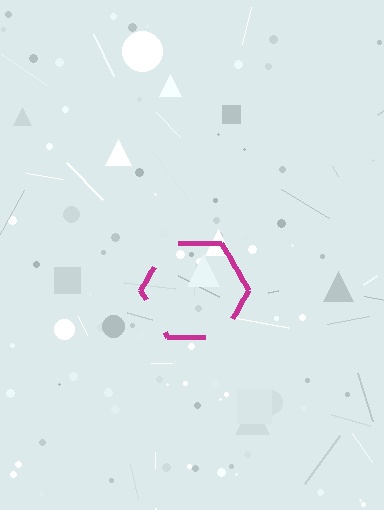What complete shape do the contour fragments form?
The contour fragments form a hexagon.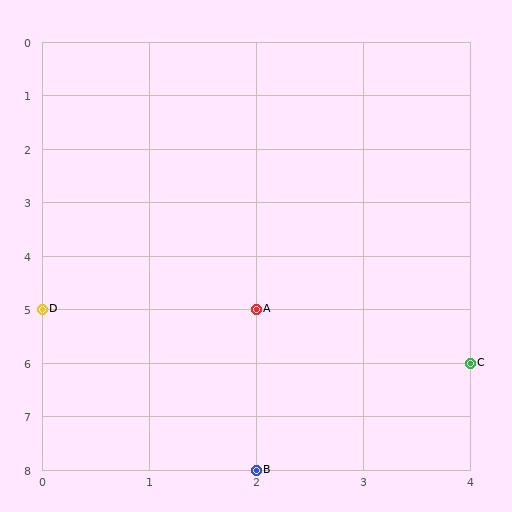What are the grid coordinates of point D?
Point D is at grid coordinates (0, 5).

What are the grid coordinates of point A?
Point A is at grid coordinates (2, 5).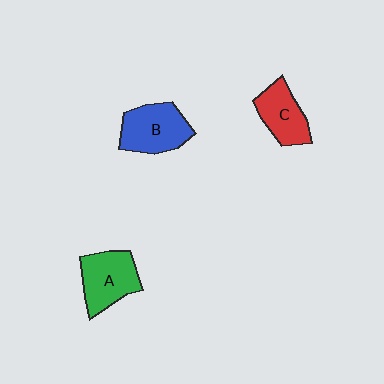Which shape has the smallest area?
Shape C (red).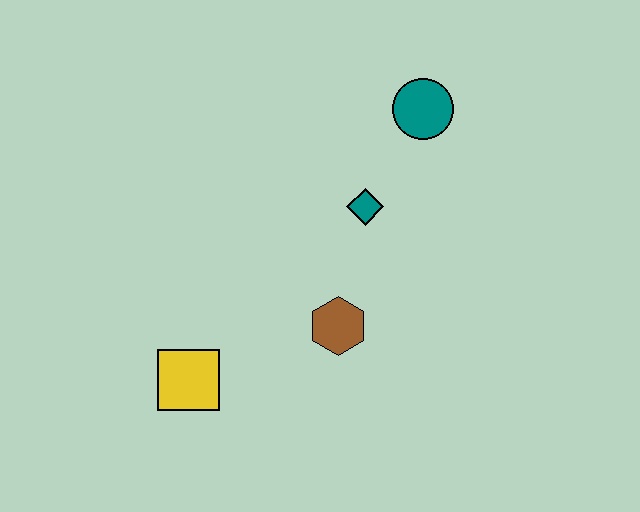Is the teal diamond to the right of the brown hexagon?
Yes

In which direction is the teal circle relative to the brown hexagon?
The teal circle is above the brown hexagon.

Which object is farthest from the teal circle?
The yellow square is farthest from the teal circle.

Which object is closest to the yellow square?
The brown hexagon is closest to the yellow square.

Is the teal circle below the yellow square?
No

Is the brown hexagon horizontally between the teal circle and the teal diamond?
No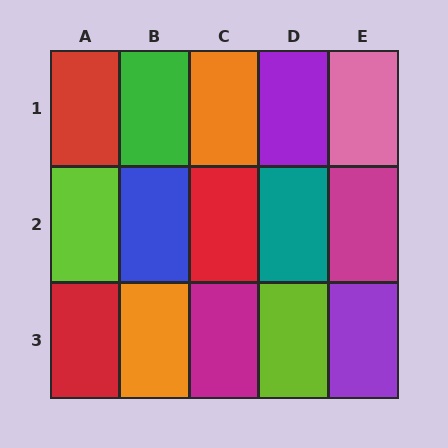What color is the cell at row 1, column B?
Green.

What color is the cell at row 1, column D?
Purple.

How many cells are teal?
1 cell is teal.